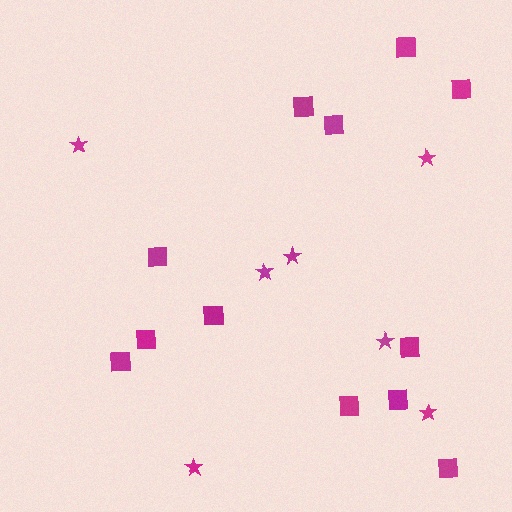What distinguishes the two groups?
There are 2 groups: one group of squares (12) and one group of stars (7).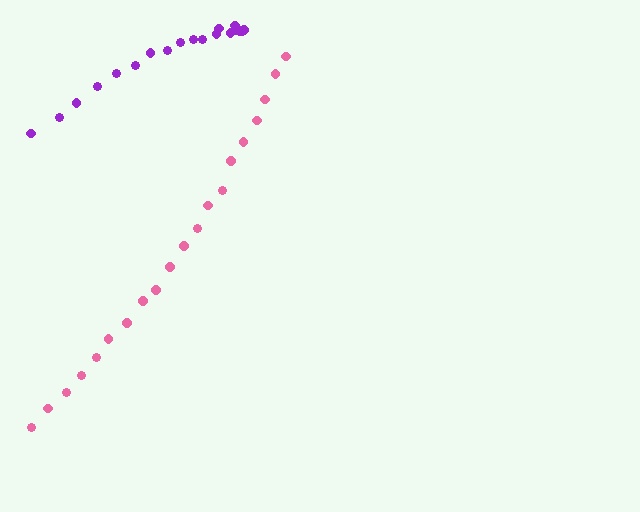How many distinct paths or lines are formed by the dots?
There are 2 distinct paths.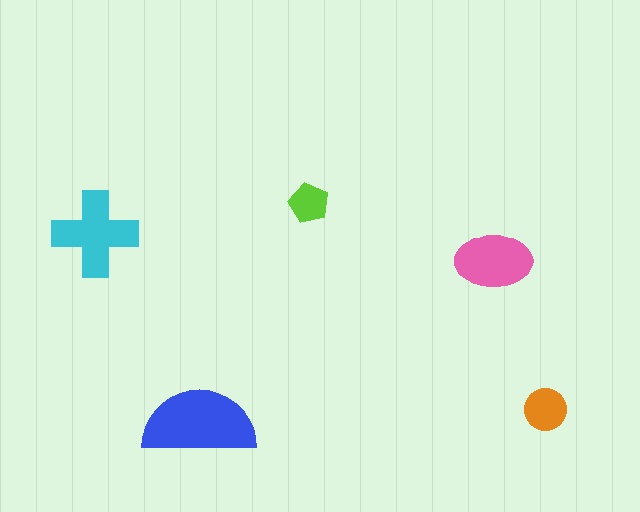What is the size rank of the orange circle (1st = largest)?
4th.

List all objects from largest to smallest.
The blue semicircle, the cyan cross, the pink ellipse, the orange circle, the lime pentagon.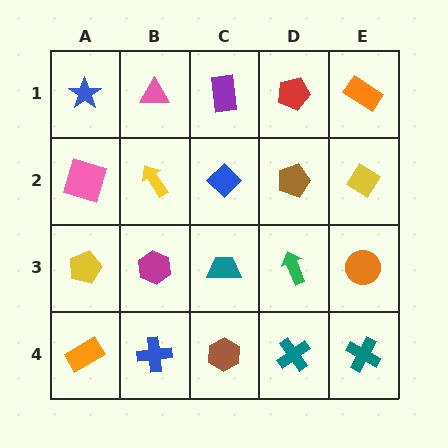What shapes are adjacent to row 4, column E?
An orange circle (row 3, column E), a teal cross (row 4, column D).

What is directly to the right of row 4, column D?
A teal cross.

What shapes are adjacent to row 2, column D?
A red pentagon (row 1, column D), a green arrow (row 3, column D), a blue diamond (row 2, column C), a yellow diamond (row 2, column E).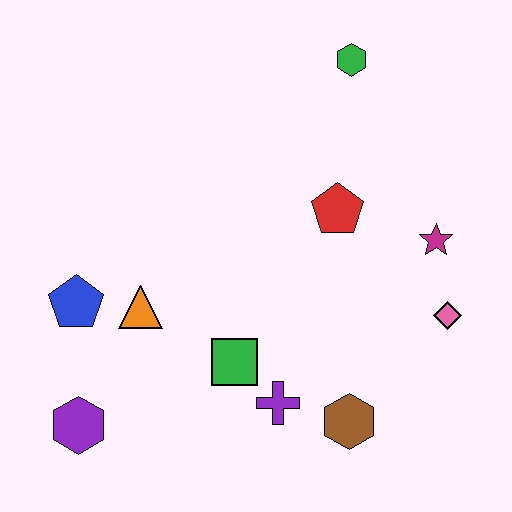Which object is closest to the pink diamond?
The magenta star is closest to the pink diamond.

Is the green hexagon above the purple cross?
Yes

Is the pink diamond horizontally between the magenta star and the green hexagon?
No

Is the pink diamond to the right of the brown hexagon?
Yes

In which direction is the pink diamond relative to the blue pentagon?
The pink diamond is to the right of the blue pentagon.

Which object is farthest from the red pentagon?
The purple hexagon is farthest from the red pentagon.